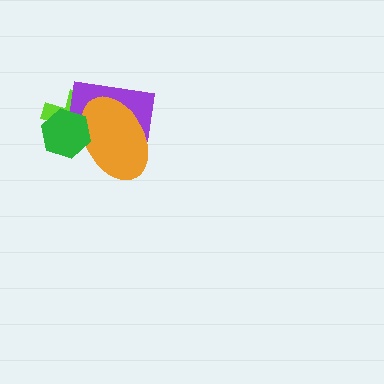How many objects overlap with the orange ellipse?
3 objects overlap with the orange ellipse.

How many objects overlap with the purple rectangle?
3 objects overlap with the purple rectangle.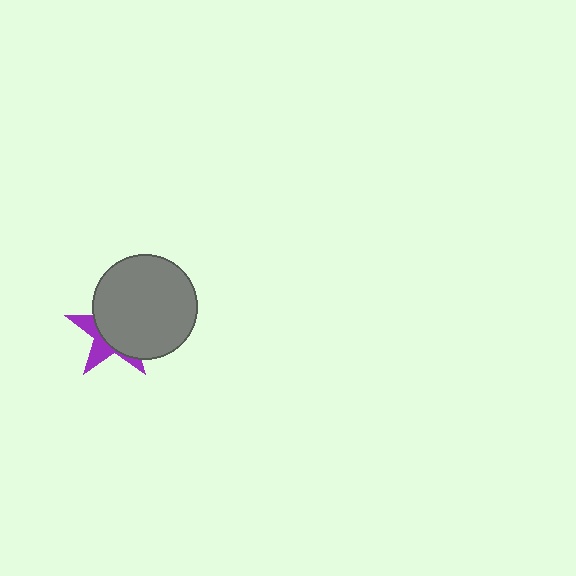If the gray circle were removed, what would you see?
You would see the complete purple star.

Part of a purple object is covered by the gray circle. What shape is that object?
It is a star.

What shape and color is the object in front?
The object in front is a gray circle.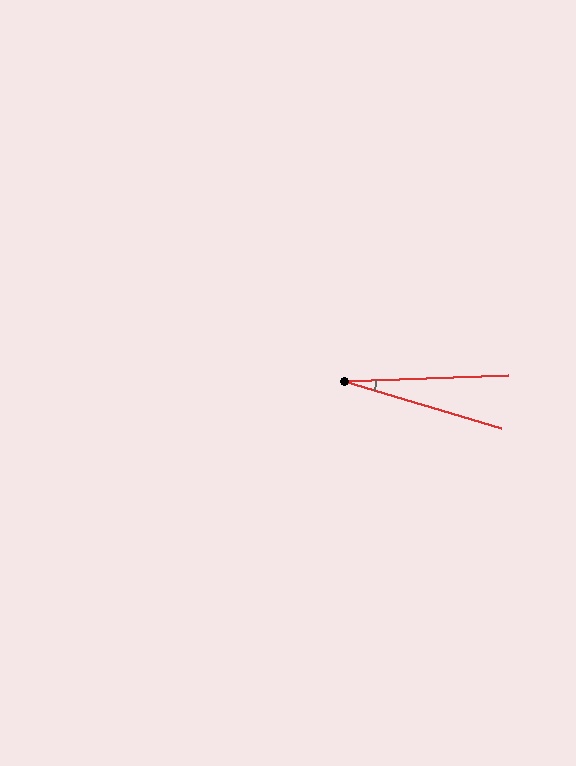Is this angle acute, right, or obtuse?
It is acute.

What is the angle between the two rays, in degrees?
Approximately 18 degrees.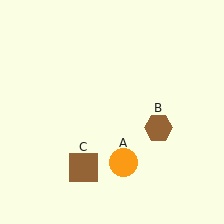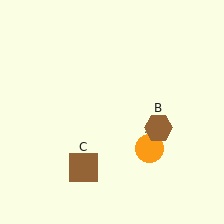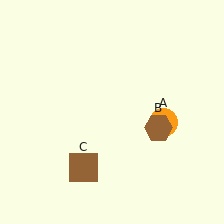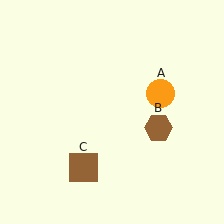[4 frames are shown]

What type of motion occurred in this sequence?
The orange circle (object A) rotated counterclockwise around the center of the scene.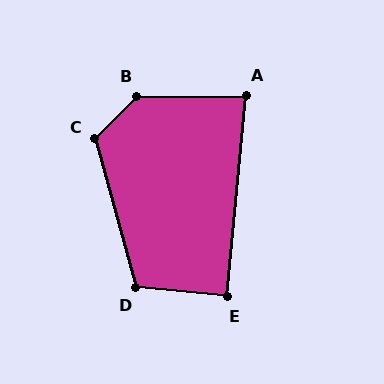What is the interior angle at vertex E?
Approximately 89 degrees (approximately right).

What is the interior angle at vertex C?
Approximately 120 degrees (obtuse).